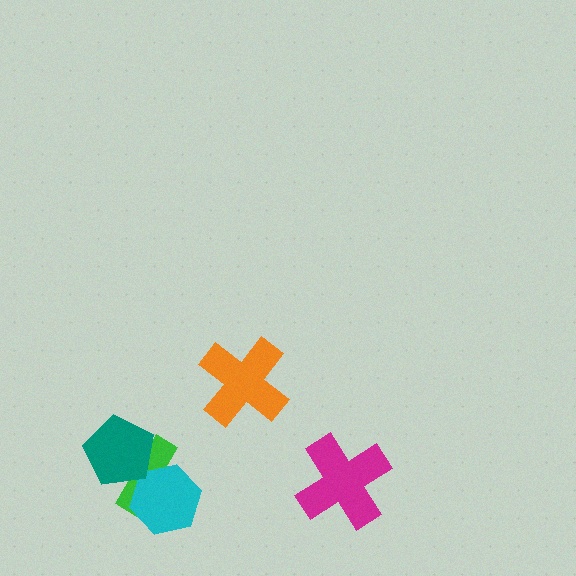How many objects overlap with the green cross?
2 objects overlap with the green cross.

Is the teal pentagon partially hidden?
No, no other shape covers it.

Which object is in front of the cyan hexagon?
The teal pentagon is in front of the cyan hexagon.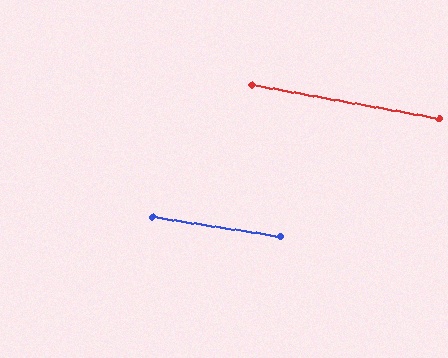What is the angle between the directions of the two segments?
Approximately 2 degrees.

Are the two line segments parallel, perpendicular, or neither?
Parallel — their directions differ by only 1.5°.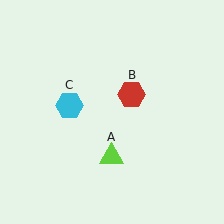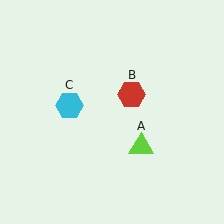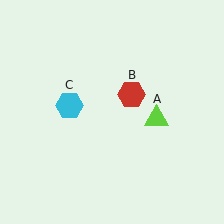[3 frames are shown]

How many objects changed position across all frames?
1 object changed position: lime triangle (object A).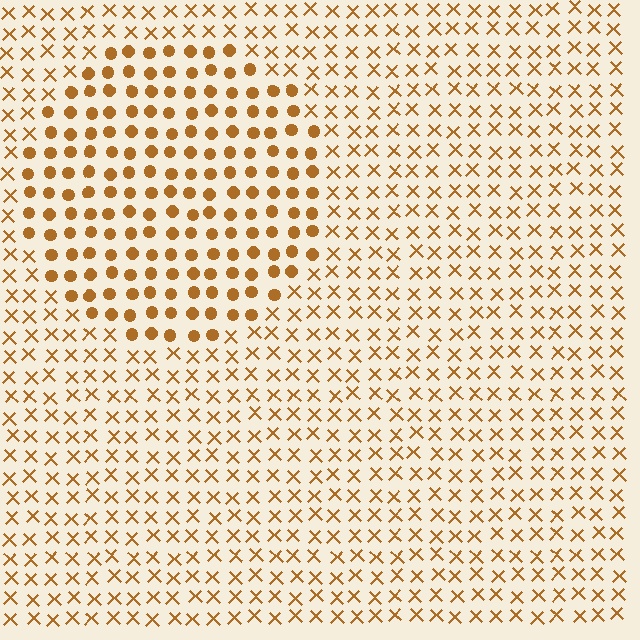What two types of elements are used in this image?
The image uses circles inside the circle region and X marks outside it.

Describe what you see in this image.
The image is filled with small brown elements arranged in a uniform grid. A circle-shaped region contains circles, while the surrounding area contains X marks. The boundary is defined purely by the change in element shape.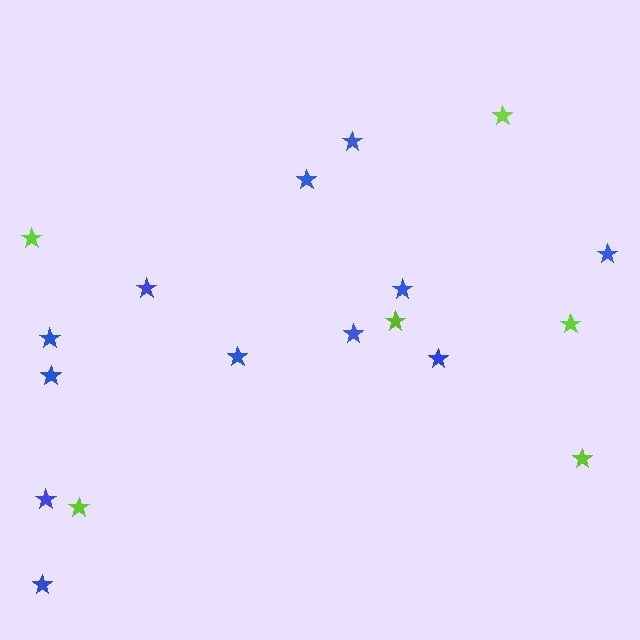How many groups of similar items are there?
There are 2 groups: one group of lime stars (6) and one group of blue stars (12).